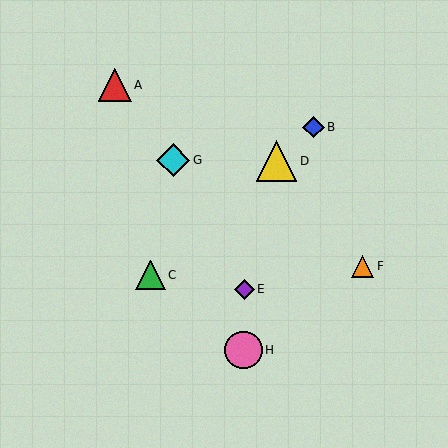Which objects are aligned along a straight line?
Objects B, C, D are aligned along a straight line.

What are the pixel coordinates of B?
Object B is at (314, 127).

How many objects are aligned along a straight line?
3 objects (B, C, D) are aligned along a straight line.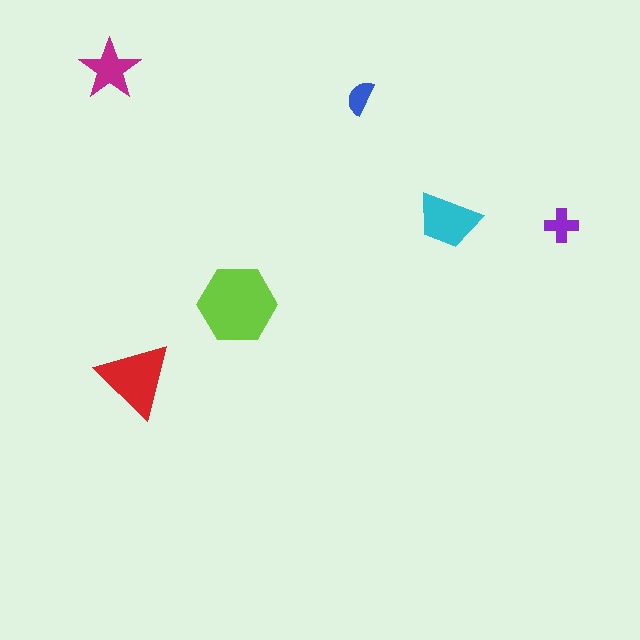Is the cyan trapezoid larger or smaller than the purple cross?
Larger.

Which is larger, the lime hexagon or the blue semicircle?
The lime hexagon.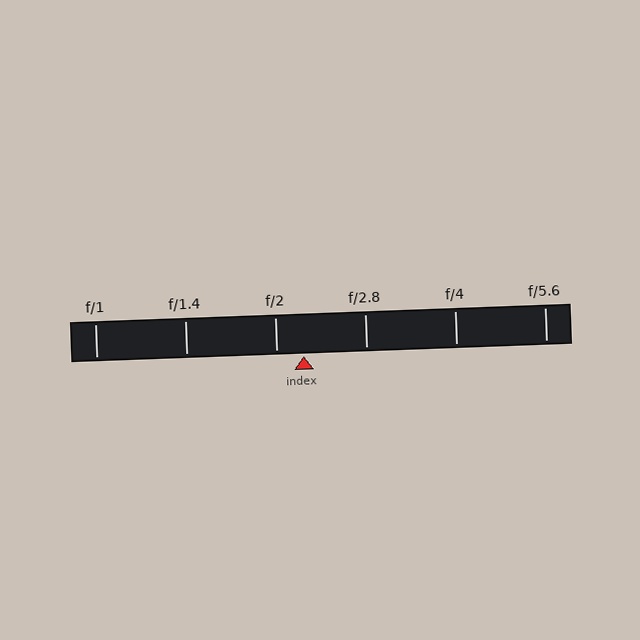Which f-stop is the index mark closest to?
The index mark is closest to f/2.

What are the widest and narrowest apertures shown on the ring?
The widest aperture shown is f/1 and the narrowest is f/5.6.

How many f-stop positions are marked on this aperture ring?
There are 6 f-stop positions marked.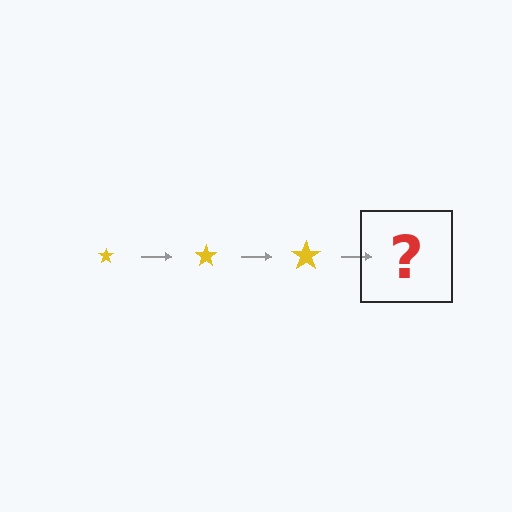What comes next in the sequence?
The next element should be a yellow star, larger than the previous one.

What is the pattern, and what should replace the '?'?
The pattern is that the star gets progressively larger each step. The '?' should be a yellow star, larger than the previous one.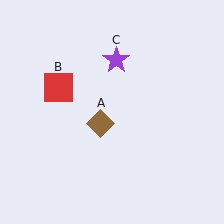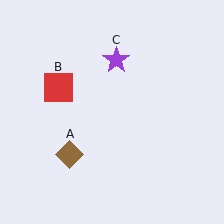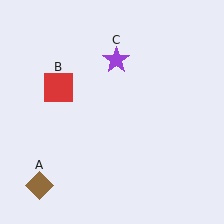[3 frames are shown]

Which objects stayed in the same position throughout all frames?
Red square (object B) and purple star (object C) remained stationary.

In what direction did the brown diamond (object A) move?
The brown diamond (object A) moved down and to the left.